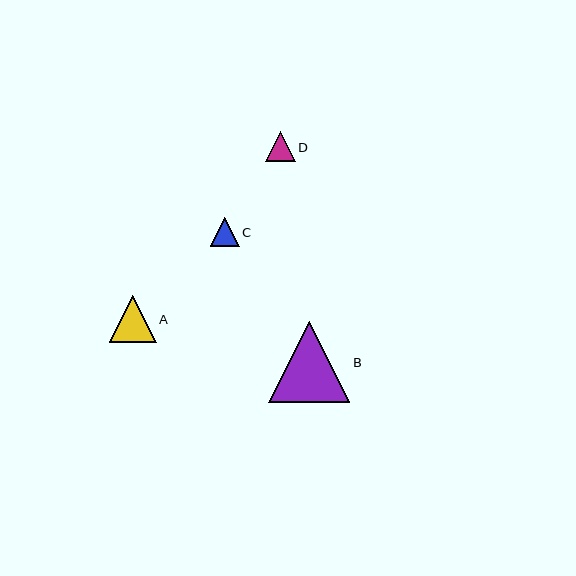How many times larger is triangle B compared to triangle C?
Triangle B is approximately 2.8 times the size of triangle C.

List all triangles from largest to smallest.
From largest to smallest: B, A, D, C.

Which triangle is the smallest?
Triangle C is the smallest with a size of approximately 29 pixels.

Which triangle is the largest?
Triangle B is the largest with a size of approximately 81 pixels.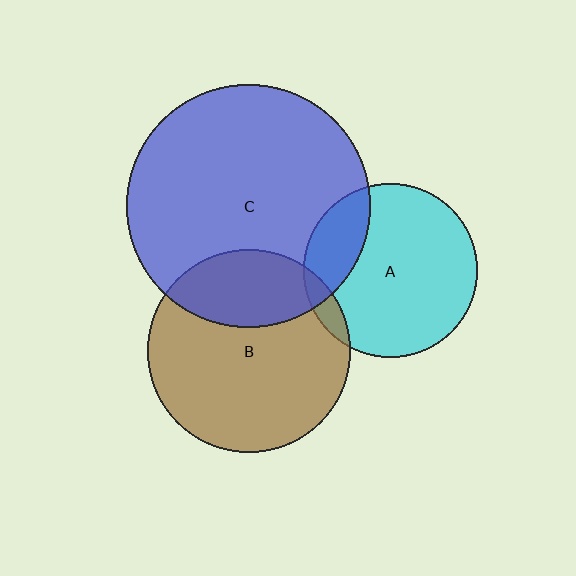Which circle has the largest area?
Circle C (blue).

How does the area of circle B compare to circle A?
Approximately 1.4 times.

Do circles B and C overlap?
Yes.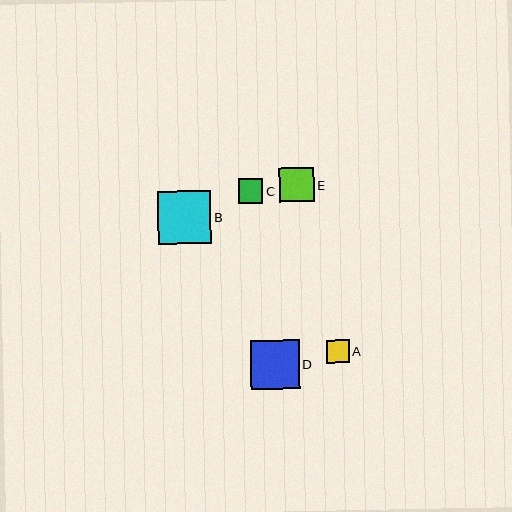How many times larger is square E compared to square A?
Square E is approximately 1.5 times the size of square A.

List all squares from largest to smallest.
From largest to smallest: B, D, E, C, A.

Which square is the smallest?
Square A is the smallest with a size of approximately 23 pixels.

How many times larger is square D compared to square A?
Square D is approximately 2.1 times the size of square A.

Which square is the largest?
Square B is the largest with a size of approximately 53 pixels.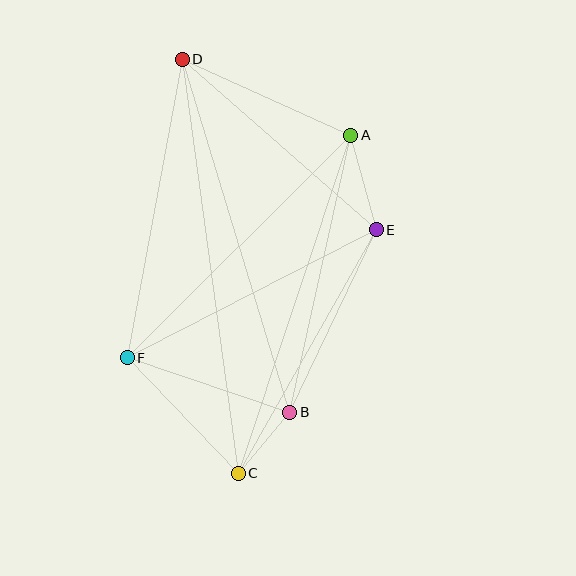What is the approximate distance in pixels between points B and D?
The distance between B and D is approximately 369 pixels.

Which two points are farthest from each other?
Points C and D are farthest from each other.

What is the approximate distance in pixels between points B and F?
The distance between B and F is approximately 172 pixels.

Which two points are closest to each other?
Points B and C are closest to each other.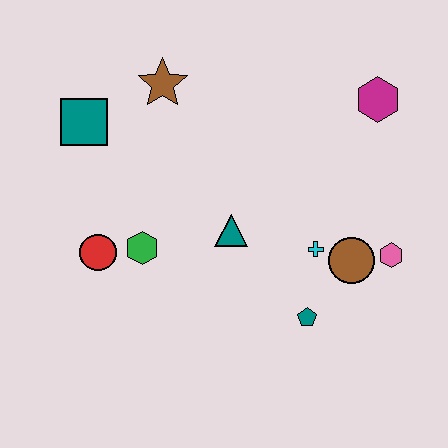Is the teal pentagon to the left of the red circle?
No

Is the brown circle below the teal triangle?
Yes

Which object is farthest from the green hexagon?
The magenta hexagon is farthest from the green hexagon.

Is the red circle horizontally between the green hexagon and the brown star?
No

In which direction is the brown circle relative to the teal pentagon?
The brown circle is above the teal pentagon.